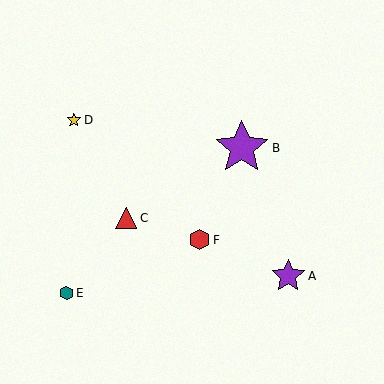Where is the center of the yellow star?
The center of the yellow star is at (74, 120).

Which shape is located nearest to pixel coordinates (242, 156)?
The purple star (labeled B) at (242, 148) is nearest to that location.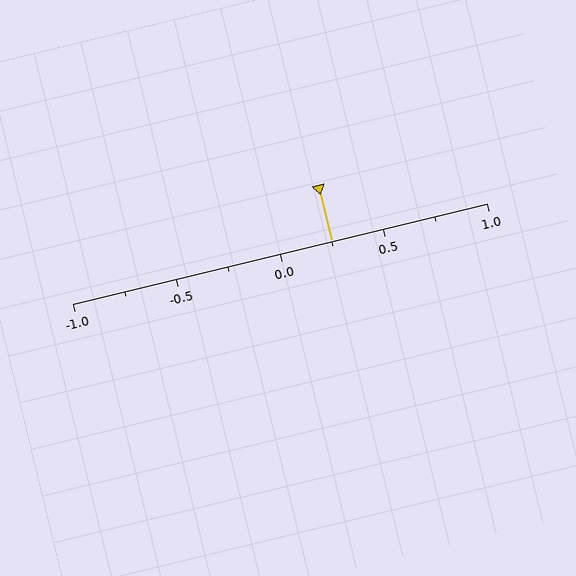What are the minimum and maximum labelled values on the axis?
The axis runs from -1.0 to 1.0.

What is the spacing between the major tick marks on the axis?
The major ticks are spaced 0.5 apart.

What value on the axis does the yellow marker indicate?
The marker indicates approximately 0.25.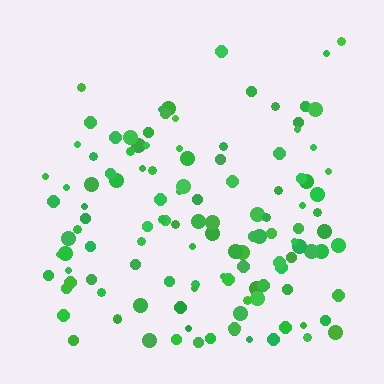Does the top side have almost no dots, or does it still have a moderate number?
Still a moderate number, just noticeably fewer than the bottom.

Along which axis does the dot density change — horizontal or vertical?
Vertical.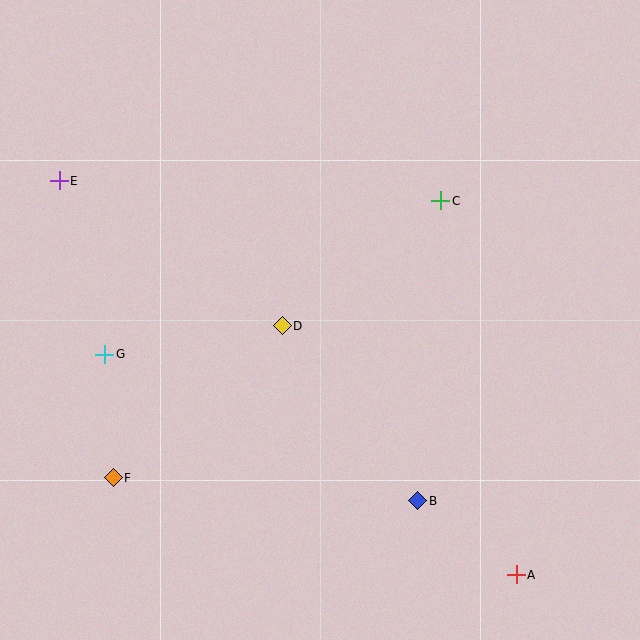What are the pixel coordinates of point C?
Point C is at (441, 201).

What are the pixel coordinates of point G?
Point G is at (105, 354).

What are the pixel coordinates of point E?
Point E is at (59, 181).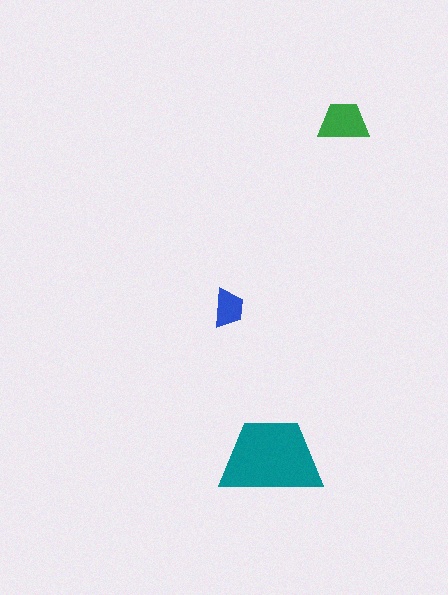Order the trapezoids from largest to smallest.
the teal one, the green one, the blue one.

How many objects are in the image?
There are 3 objects in the image.